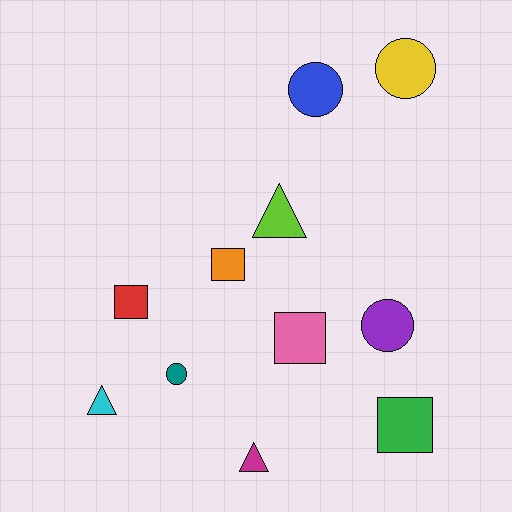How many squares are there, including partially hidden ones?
There are 4 squares.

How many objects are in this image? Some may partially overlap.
There are 11 objects.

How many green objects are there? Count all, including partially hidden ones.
There is 1 green object.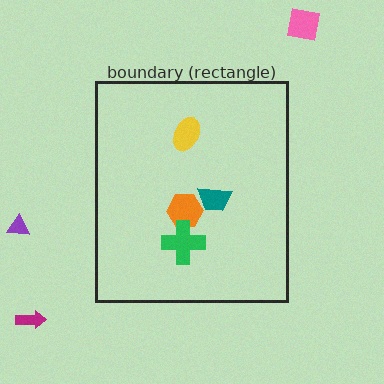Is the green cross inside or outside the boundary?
Inside.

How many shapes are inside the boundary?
4 inside, 3 outside.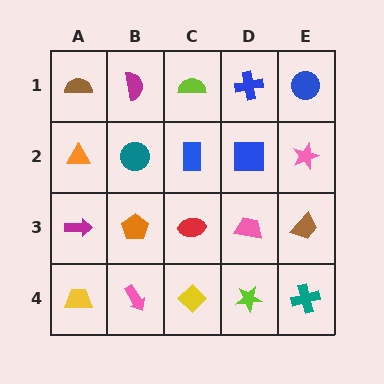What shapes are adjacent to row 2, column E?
A blue circle (row 1, column E), a brown trapezoid (row 3, column E), a blue square (row 2, column D).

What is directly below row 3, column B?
A pink arrow.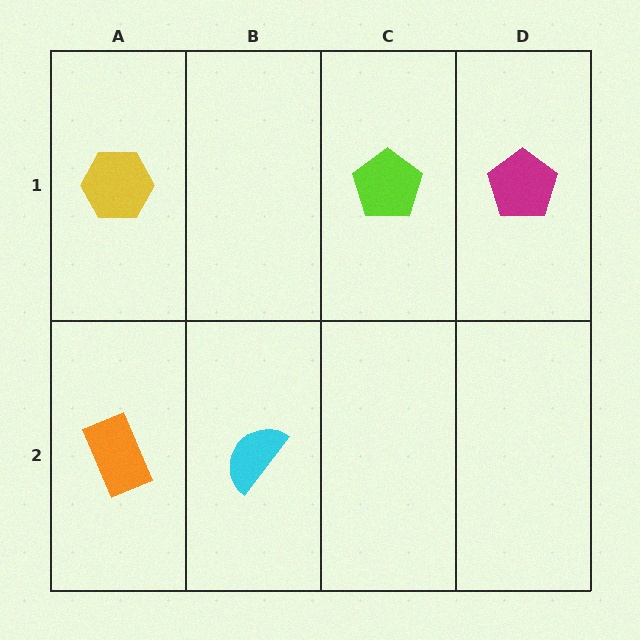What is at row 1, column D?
A magenta pentagon.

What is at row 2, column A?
An orange rectangle.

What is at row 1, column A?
A yellow hexagon.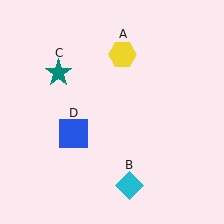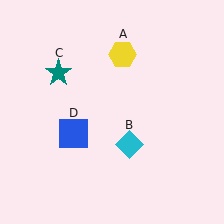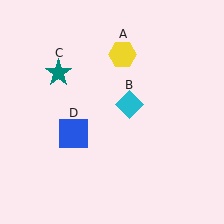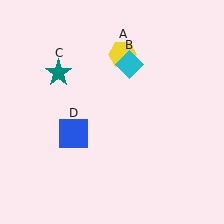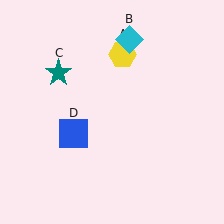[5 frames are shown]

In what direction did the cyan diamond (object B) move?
The cyan diamond (object B) moved up.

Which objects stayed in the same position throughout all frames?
Yellow hexagon (object A) and teal star (object C) and blue square (object D) remained stationary.